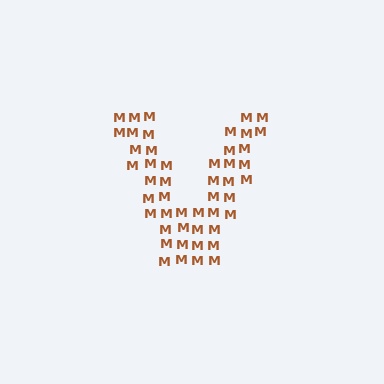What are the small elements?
The small elements are letter M's.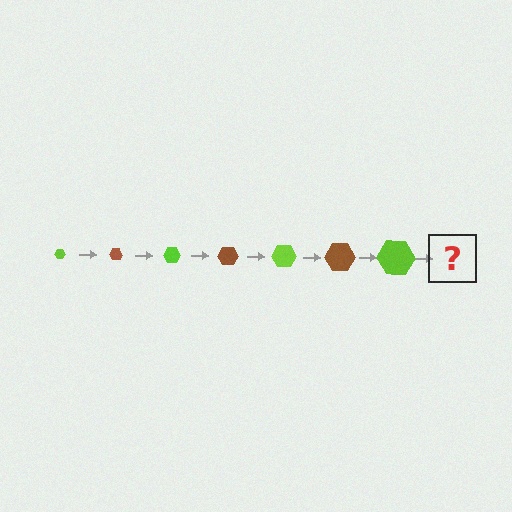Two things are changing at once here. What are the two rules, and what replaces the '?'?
The two rules are that the hexagon grows larger each step and the color cycles through lime and brown. The '?' should be a brown hexagon, larger than the previous one.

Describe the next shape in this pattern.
It should be a brown hexagon, larger than the previous one.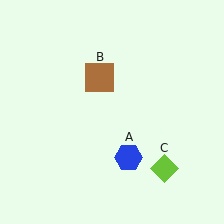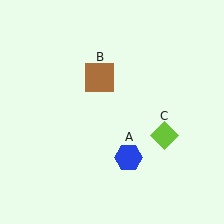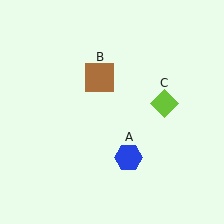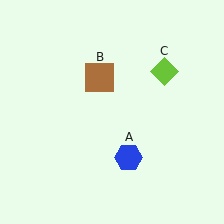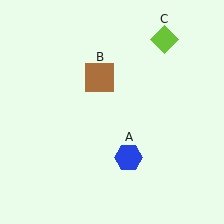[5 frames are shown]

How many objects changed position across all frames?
1 object changed position: lime diamond (object C).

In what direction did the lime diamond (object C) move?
The lime diamond (object C) moved up.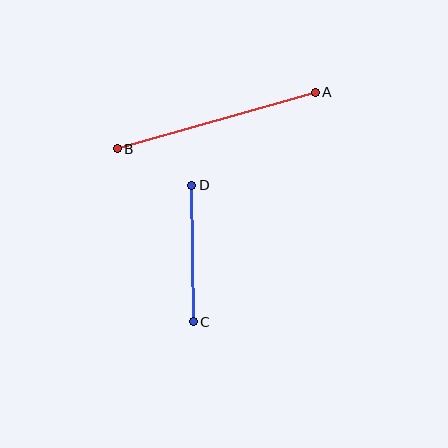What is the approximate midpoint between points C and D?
The midpoint is at approximately (192, 253) pixels.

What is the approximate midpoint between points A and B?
The midpoint is at approximately (216, 120) pixels.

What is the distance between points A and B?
The distance is approximately 206 pixels.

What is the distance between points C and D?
The distance is approximately 136 pixels.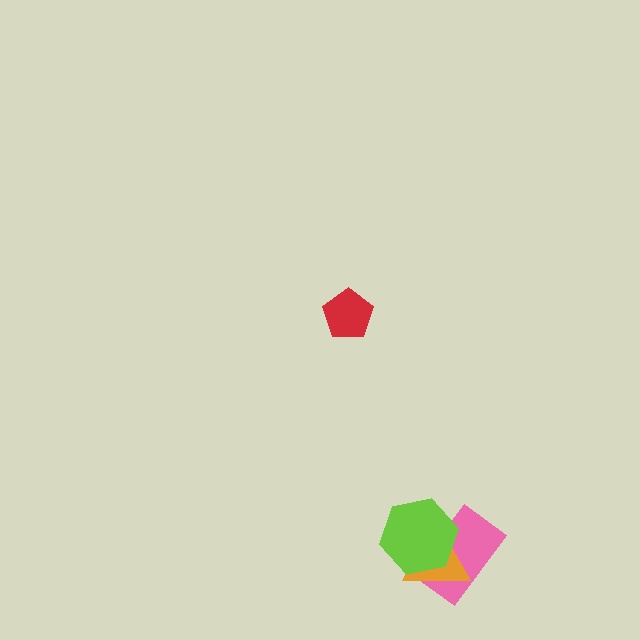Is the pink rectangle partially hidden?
Yes, it is partially covered by another shape.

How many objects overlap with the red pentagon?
0 objects overlap with the red pentagon.